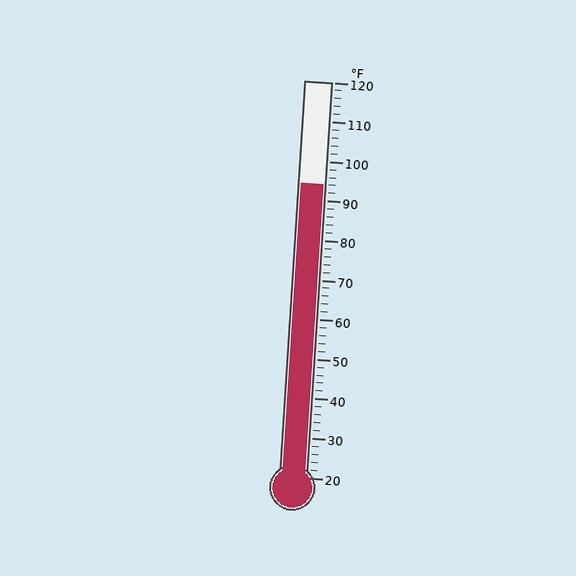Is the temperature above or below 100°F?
The temperature is below 100°F.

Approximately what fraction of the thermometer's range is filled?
The thermometer is filled to approximately 75% of its range.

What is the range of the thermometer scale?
The thermometer scale ranges from 20°F to 120°F.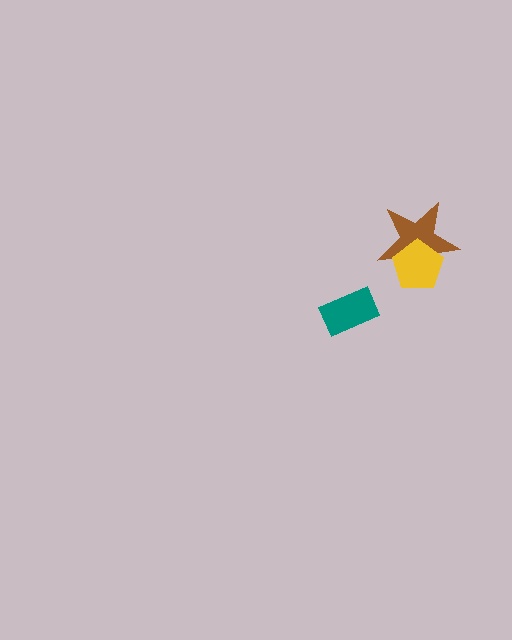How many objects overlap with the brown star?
1 object overlaps with the brown star.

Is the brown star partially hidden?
Yes, it is partially covered by another shape.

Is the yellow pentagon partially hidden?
No, no other shape covers it.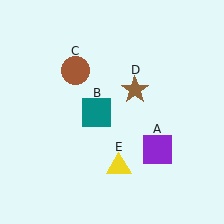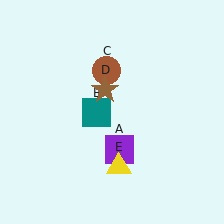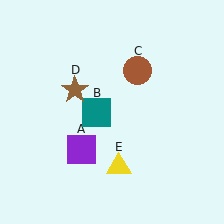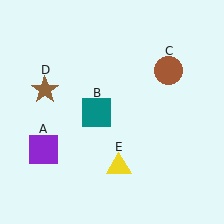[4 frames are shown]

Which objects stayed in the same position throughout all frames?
Teal square (object B) and yellow triangle (object E) remained stationary.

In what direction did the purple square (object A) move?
The purple square (object A) moved left.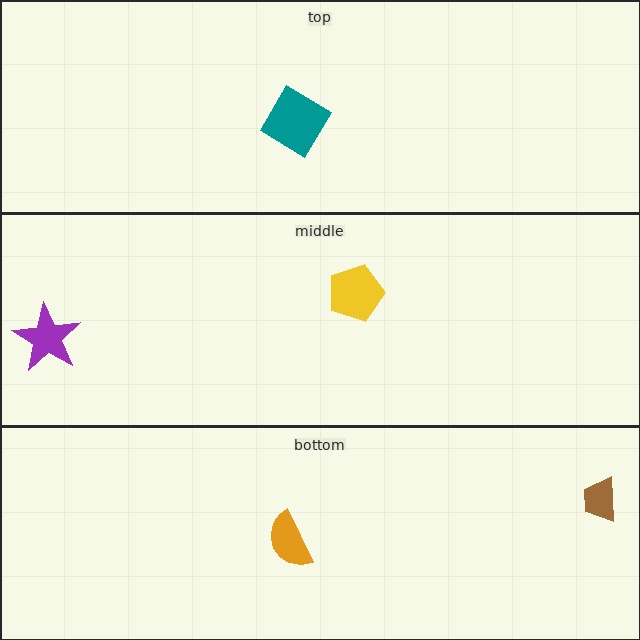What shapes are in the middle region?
The yellow pentagon, the purple star.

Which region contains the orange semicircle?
The bottom region.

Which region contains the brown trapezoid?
The bottom region.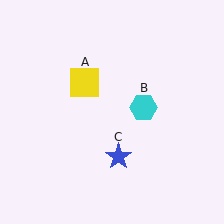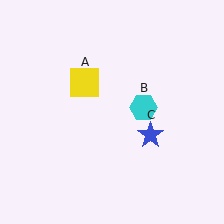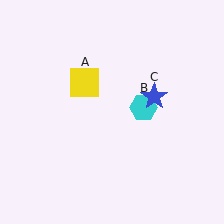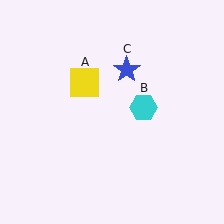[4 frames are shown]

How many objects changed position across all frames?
1 object changed position: blue star (object C).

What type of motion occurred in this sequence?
The blue star (object C) rotated counterclockwise around the center of the scene.